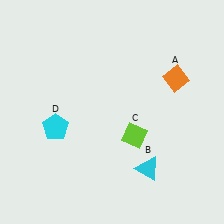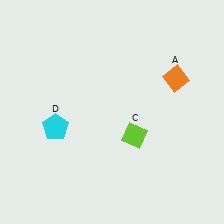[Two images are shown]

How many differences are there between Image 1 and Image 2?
There is 1 difference between the two images.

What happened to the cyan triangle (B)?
The cyan triangle (B) was removed in Image 2. It was in the bottom-right area of Image 1.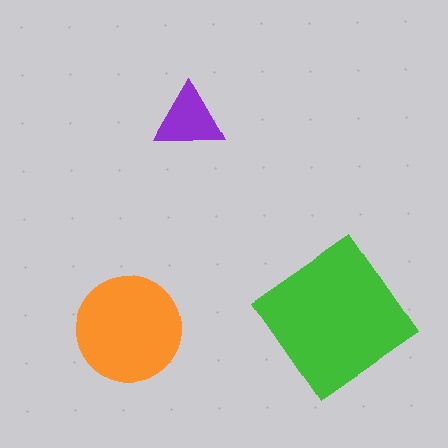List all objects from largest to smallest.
The green diamond, the orange circle, the purple triangle.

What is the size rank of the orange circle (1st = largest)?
2nd.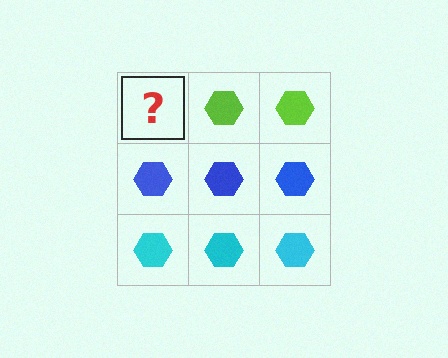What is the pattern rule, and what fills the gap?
The rule is that each row has a consistent color. The gap should be filled with a lime hexagon.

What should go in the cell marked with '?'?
The missing cell should contain a lime hexagon.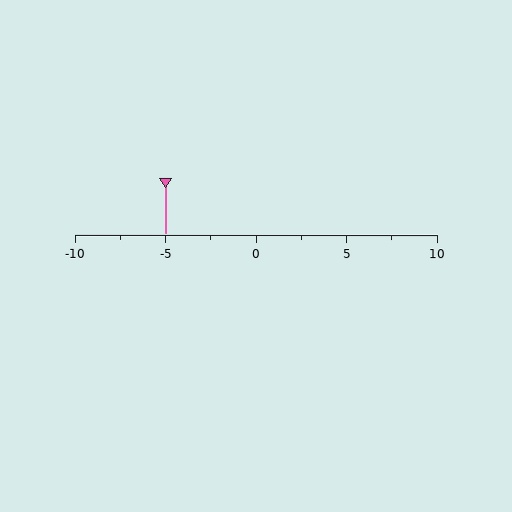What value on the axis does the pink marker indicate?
The marker indicates approximately -5.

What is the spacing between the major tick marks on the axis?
The major ticks are spaced 5 apart.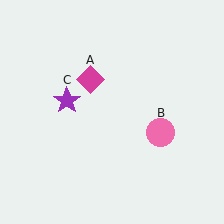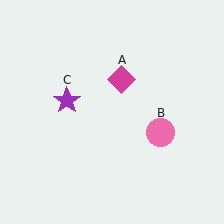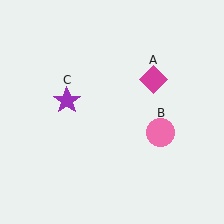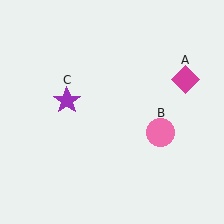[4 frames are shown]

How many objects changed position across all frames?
1 object changed position: magenta diamond (object A).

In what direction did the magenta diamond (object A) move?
The magenta diamond (object A) moved right.